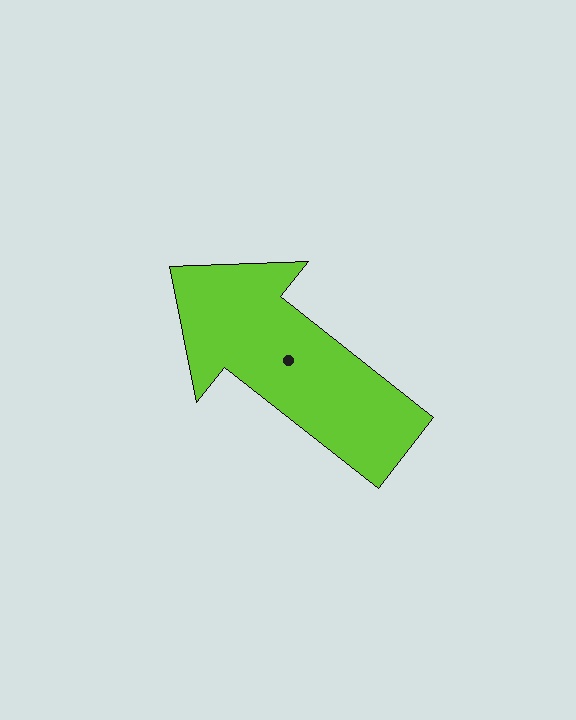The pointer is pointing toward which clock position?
Roughly 10 o'clock.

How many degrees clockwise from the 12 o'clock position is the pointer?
Approximately 308 degrees.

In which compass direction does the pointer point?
Northwest.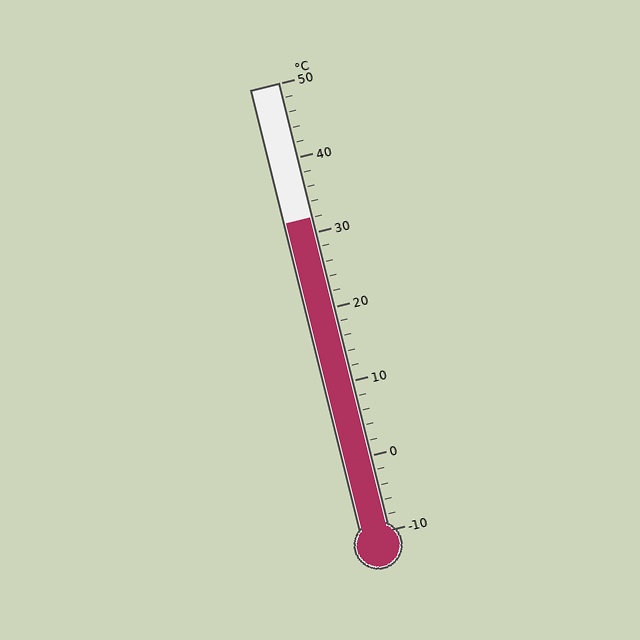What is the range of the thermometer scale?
The thermometer scale ranges from -10°C to 50°C.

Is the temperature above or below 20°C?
The temperature is above 20°C.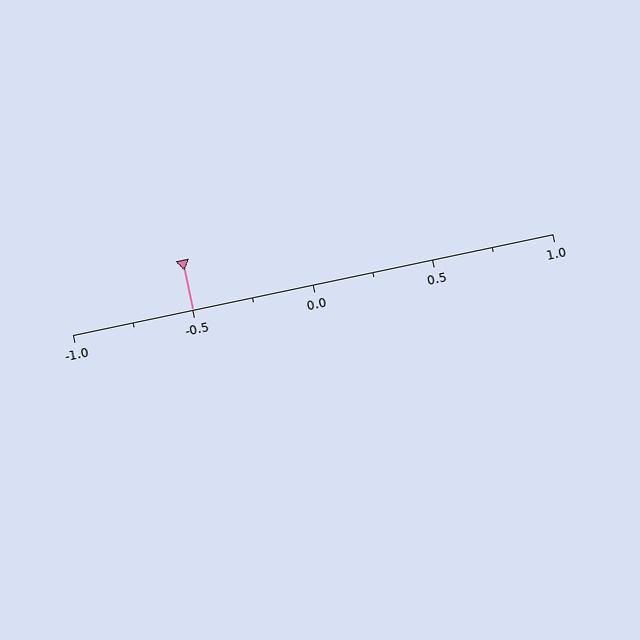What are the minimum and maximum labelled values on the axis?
The axis runs from -1.0 to 1.0.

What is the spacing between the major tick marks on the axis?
The major ticks are spaced 0.5 apart.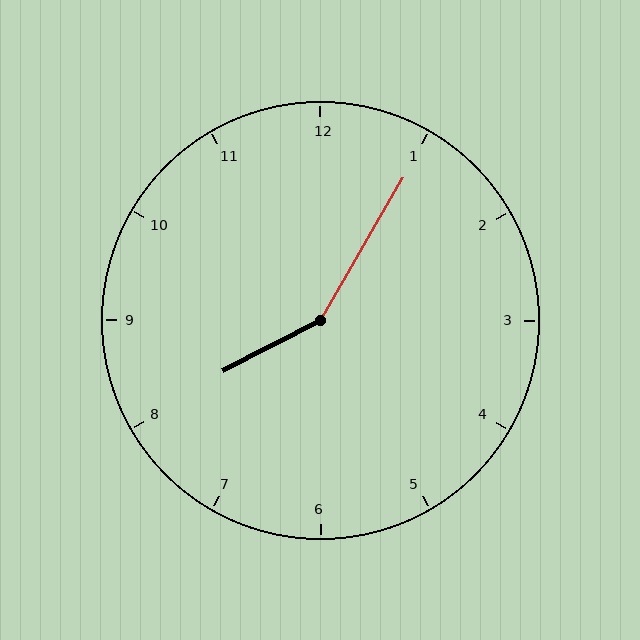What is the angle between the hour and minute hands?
Approximately 148 degrees.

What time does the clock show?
8:05.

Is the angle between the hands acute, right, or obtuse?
It is obtuse.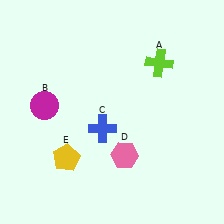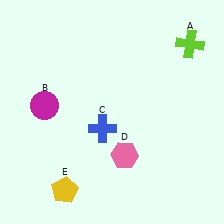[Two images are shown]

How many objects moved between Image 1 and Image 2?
2 objects moved between the two images.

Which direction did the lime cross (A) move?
The lime cross (A) moved right.